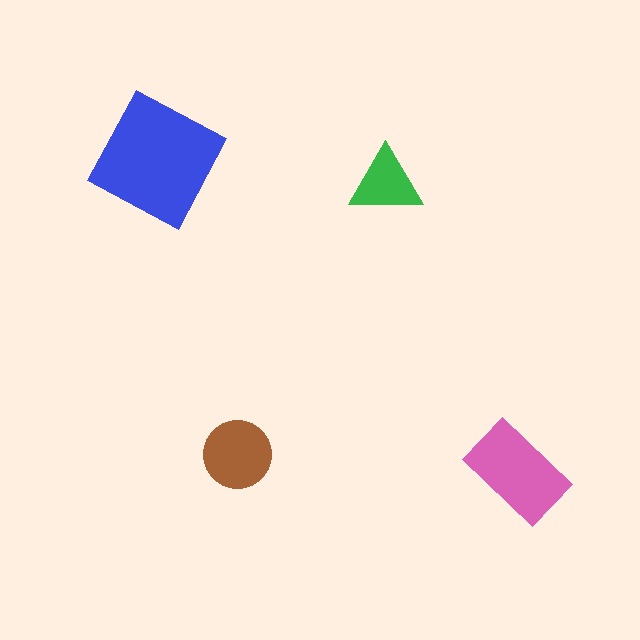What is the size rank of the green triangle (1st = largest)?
4th.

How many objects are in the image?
There are 4 objects in the image.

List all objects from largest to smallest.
The blue square, the pink rectangle, the brown circle, the green triangle.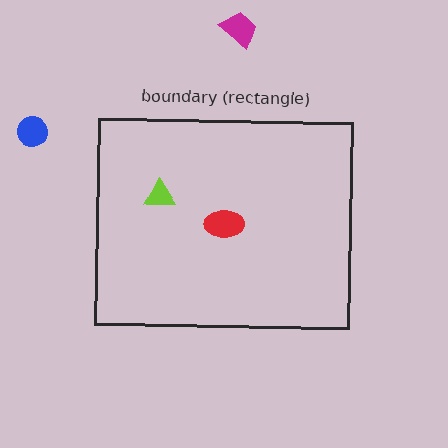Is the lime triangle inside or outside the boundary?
Inside.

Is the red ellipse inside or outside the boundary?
Inside.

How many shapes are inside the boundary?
2 inside, 2 outside.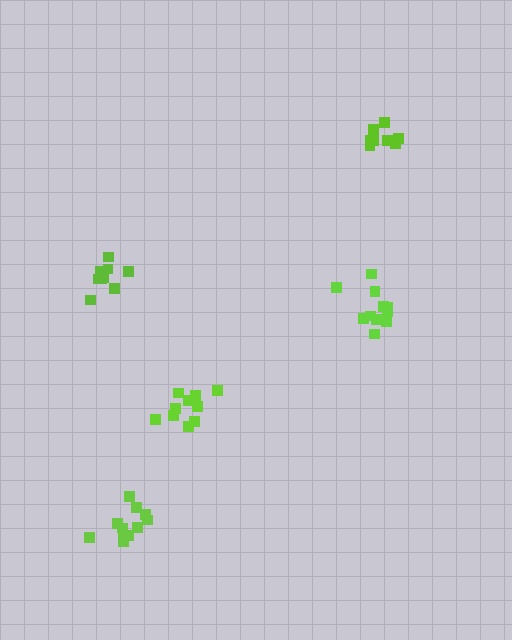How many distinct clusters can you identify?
There are 5 distinct clusters.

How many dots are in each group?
Group 1: 10 dots, Group 2: 12 dots, Group 3: 9 dots, Group 4: 11 dots, Group 5: 9 dots (51 total).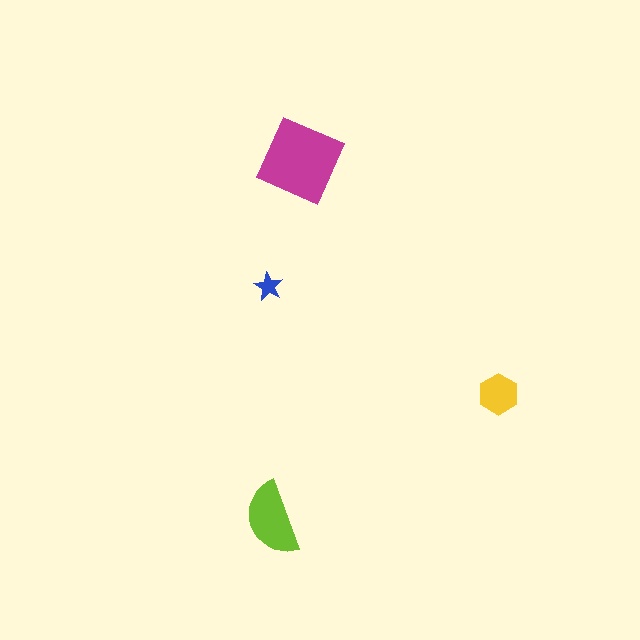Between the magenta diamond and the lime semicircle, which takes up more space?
The magenta diamond.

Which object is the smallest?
The blue star.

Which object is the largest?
The magenta diamond.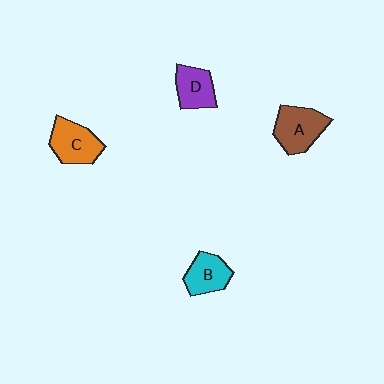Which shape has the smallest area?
Shape D (purple).